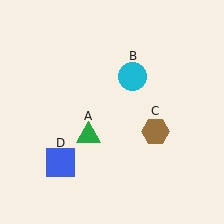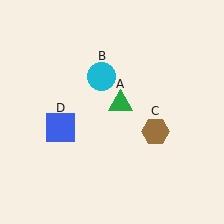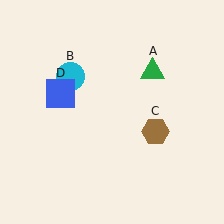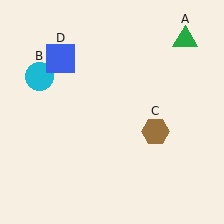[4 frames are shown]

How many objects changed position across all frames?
3 objects changed position: green triangle (object A), cyan circle (object B), blue square (object D).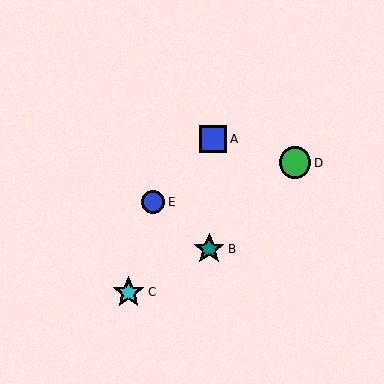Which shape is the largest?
The cyan star (labeled C) is the largest.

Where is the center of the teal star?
The center of the teal star is at (209, 249).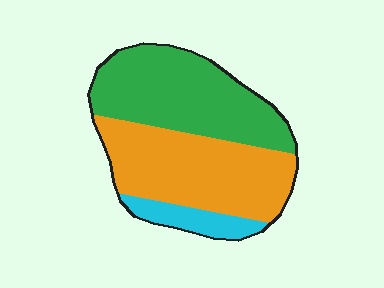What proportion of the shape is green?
Green covers 44% of the shape.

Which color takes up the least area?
Cyan, at roughly 10%.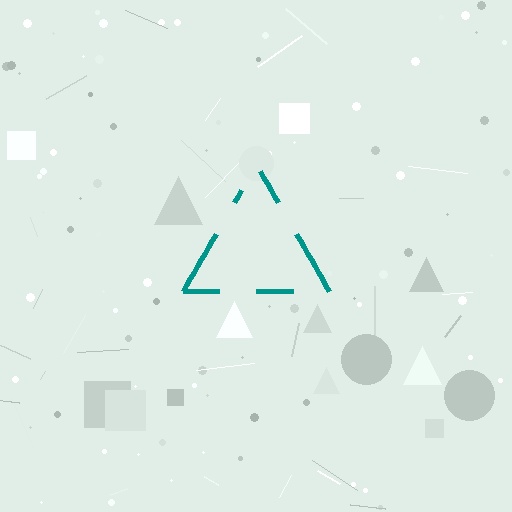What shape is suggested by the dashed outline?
The dashed outline suggests a triangle.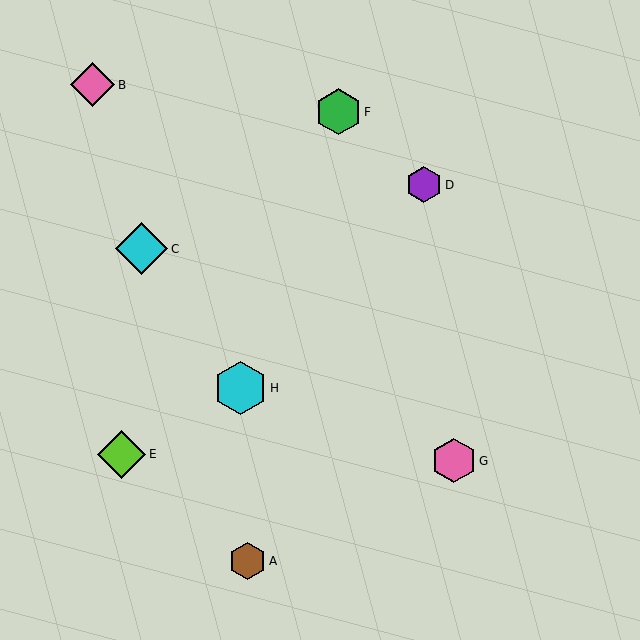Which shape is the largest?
The cyan hexagon (labeled H) is the largest.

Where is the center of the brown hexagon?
The center of the brown hexagon is at (248, 561).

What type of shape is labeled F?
Shape F is a green hexagon.